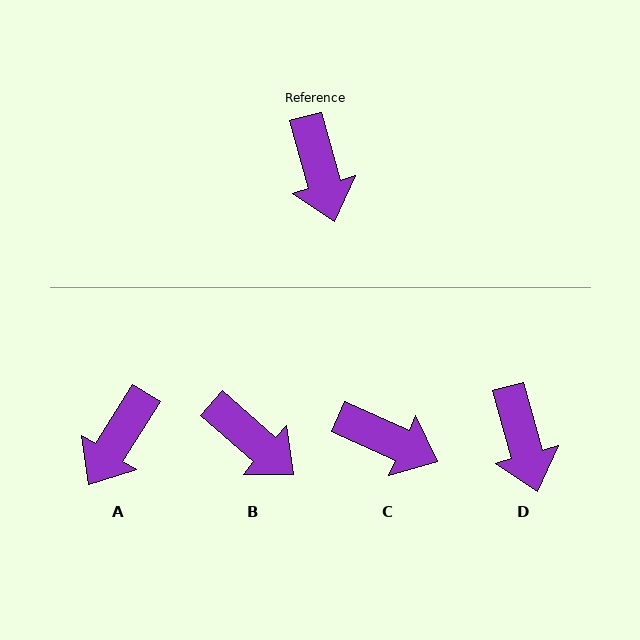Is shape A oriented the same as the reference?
No, it is off by about 48 degrees.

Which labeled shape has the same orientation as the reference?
D.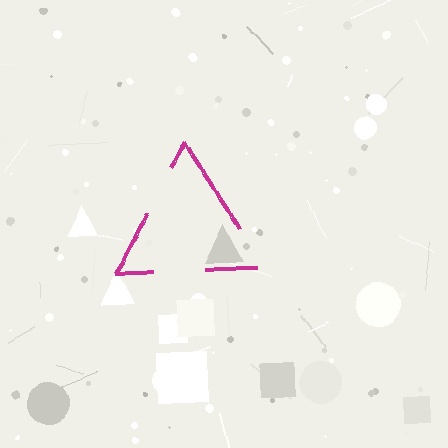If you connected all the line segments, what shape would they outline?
They would outline a triangle.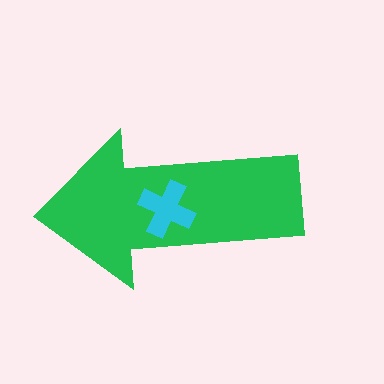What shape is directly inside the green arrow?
The cyan cross.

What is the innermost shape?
The cyan cross.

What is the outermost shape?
The green arrow.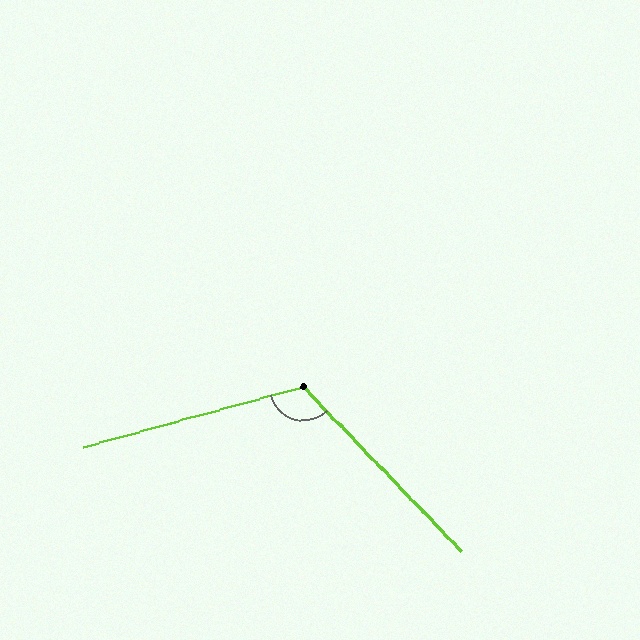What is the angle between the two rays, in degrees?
Approximately 118 degrees.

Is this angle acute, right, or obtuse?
It is obtuse.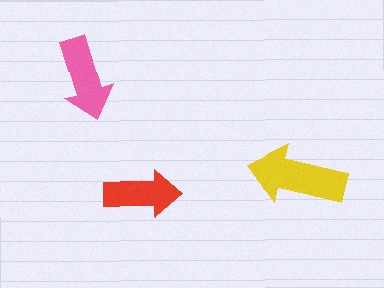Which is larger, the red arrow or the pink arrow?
The pink one.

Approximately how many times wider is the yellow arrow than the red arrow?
About 1.5 times wider.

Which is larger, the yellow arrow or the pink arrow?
The yellow one.